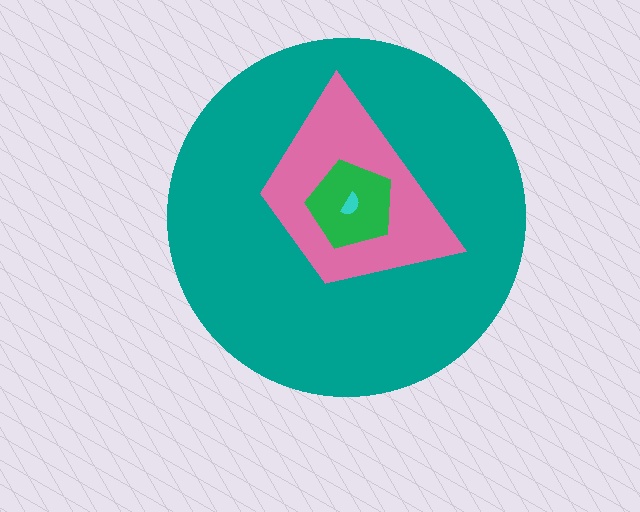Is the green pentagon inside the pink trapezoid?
Yes.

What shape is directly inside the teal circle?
The pink trapezoid.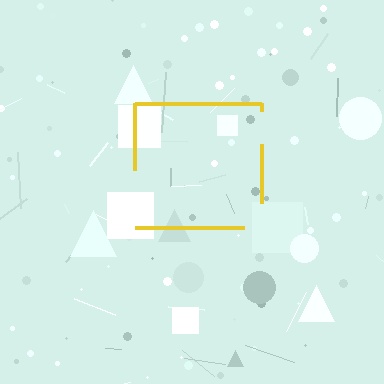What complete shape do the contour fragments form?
The contour fragments form a square.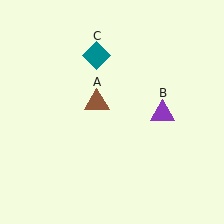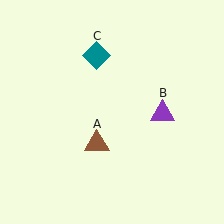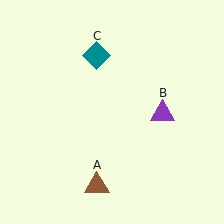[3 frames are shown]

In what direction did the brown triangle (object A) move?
The brown triangle (object A) moved down.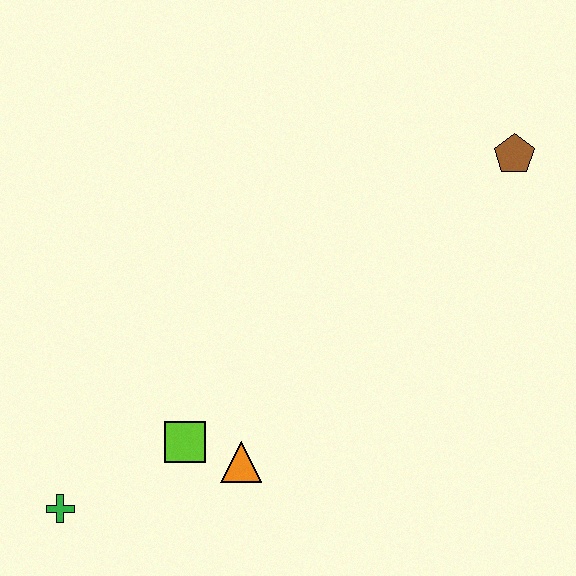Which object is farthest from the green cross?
The brown pentagon is farthest from the green cross.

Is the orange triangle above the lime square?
No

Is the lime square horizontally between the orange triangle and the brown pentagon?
No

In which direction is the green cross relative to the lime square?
The green cross is to the left of the lime square.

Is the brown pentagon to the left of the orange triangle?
No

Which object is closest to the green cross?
The lime square is closest to the green cross.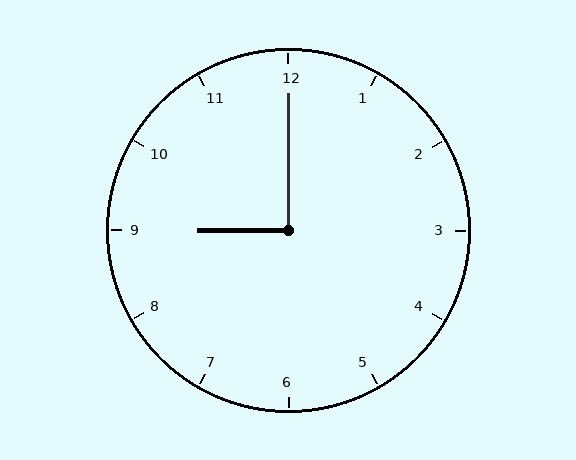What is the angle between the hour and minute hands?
Approximately 90 degrees.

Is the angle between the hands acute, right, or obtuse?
It is right.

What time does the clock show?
9:00.